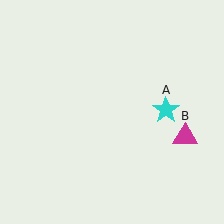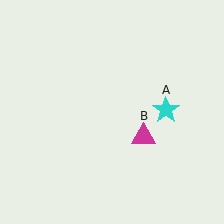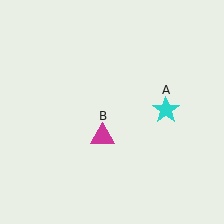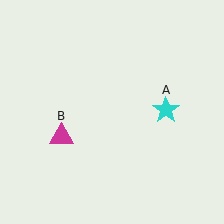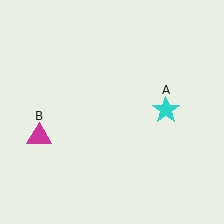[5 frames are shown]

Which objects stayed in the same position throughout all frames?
Cyan star (object A) remained stationary.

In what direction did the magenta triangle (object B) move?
The magenta triangle (object B) moved left.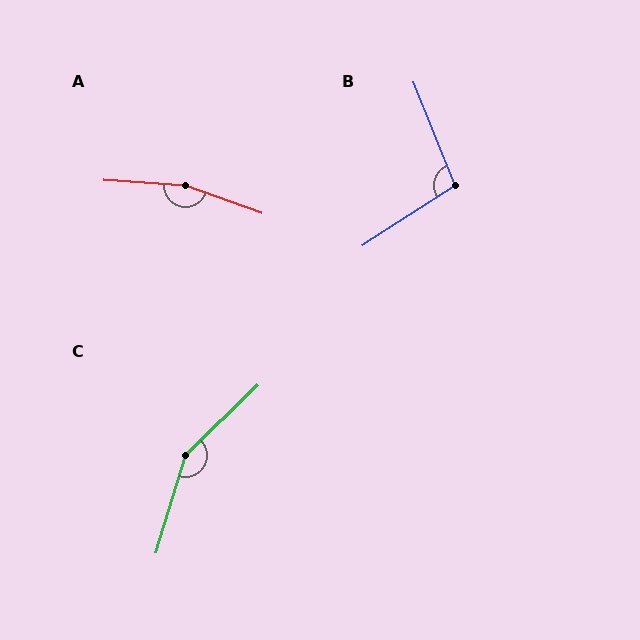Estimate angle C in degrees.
Approximately 151 degrees.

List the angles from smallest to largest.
B (101°), C (151°), A (164°).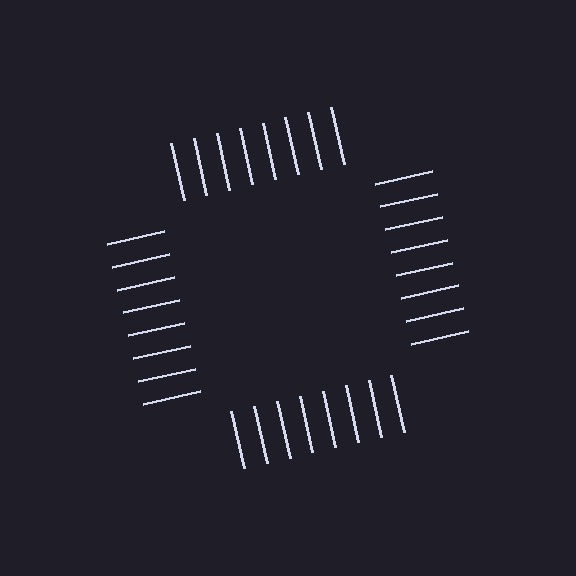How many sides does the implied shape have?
4 sides — the line-ends trace a square.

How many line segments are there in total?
32 — 8 along each of the 4 edges.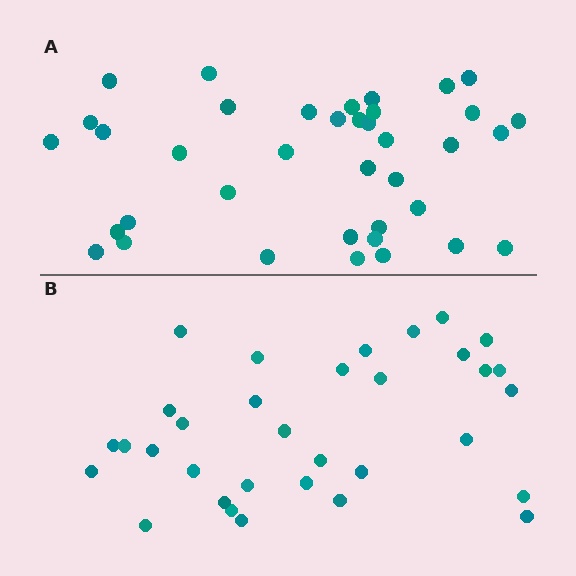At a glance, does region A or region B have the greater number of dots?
Region A (the top region) has more dots.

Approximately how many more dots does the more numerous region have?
Region A has about 5 more dots than region B.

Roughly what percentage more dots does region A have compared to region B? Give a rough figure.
About 15% more.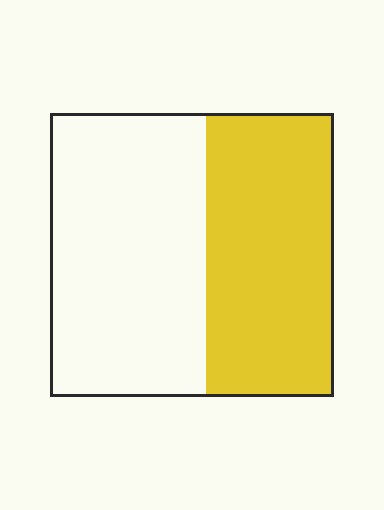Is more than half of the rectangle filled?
No.